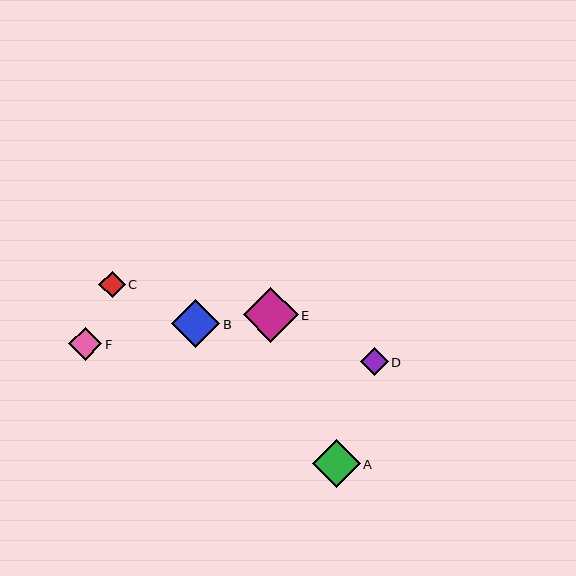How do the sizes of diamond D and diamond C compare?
Diamond D and diamond C are approximately the same size.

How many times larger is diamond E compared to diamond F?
Diamond E is approximately 1.7 times the size of diamond F.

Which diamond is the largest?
Diamond E is the largest with a size of approximately 55 pixels.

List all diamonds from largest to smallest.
From largest to smallest: E, B, A, F, D, C.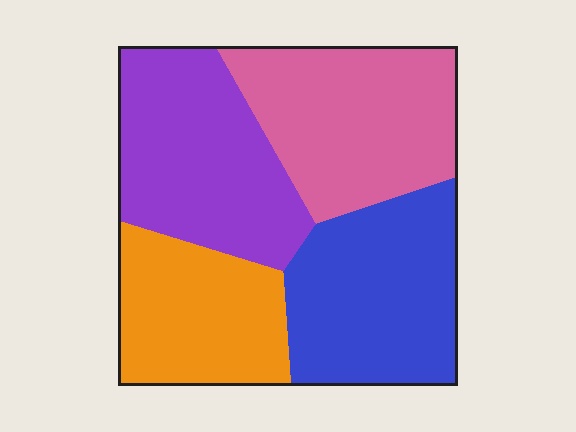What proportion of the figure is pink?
Pink takes up between a sixth and a third of the figure.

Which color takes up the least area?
Orange, at roughly 20%.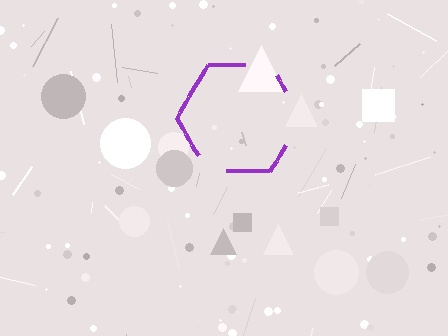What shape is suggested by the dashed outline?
The dashed outline suggests a hexagon.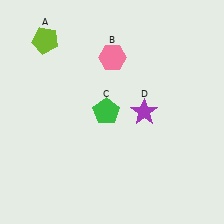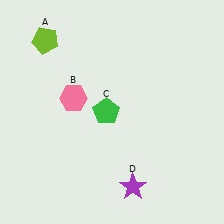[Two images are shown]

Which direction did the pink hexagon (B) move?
The pink hexagon (B) moved down.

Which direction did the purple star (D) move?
The purple star (D) moved down.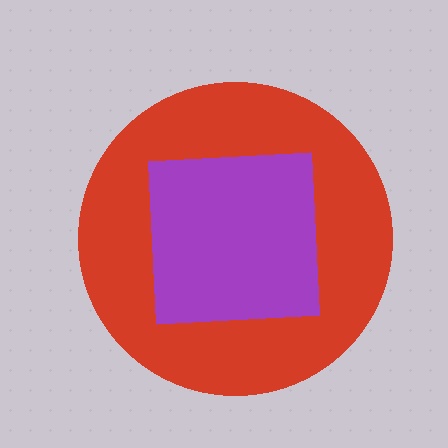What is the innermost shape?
The purple square.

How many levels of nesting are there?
2.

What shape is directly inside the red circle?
The purple square.